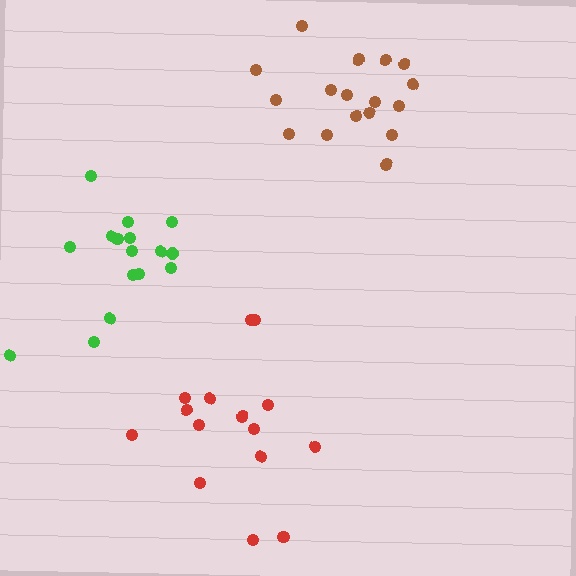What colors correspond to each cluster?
The clusters are colored: green, red, brown.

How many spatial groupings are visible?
There are 3 spatial groupings.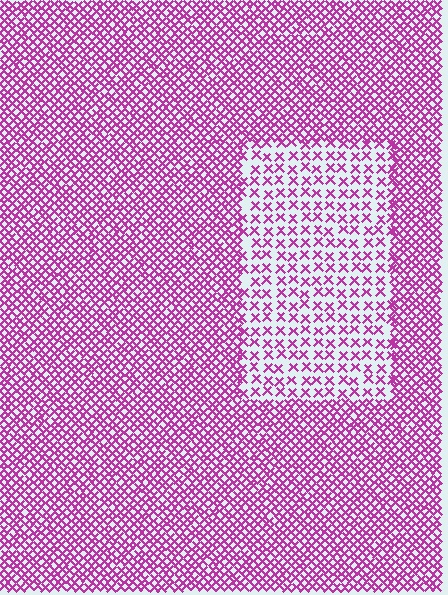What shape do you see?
I see a rectangle.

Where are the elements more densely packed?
The elements are more densely packed outside the rectangle boundary.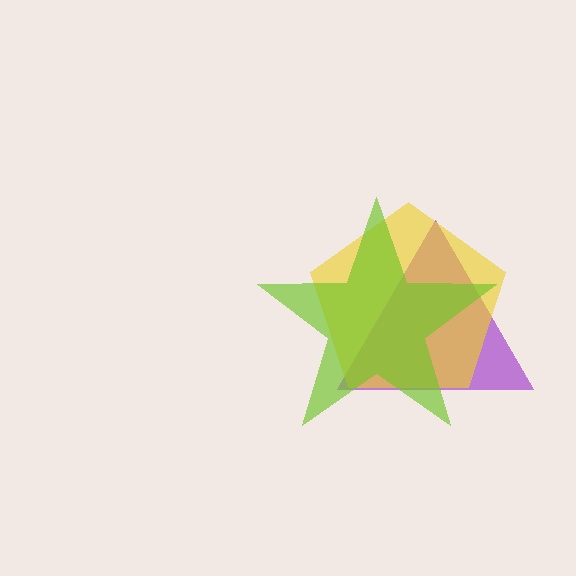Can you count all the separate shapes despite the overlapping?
Yes, there are 3 separate shapes.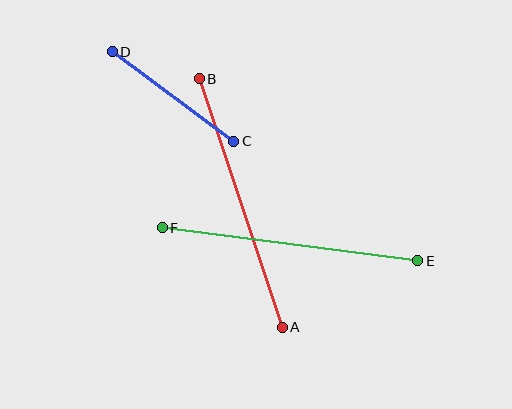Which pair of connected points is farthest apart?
Points A and B are farthest apart.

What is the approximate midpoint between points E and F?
The midpoint is at approximately (290, 244) pixels.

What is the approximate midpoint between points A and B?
The midpoint is at approximately (241, 203) pixels.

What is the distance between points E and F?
The distance is approximately 258 pixels.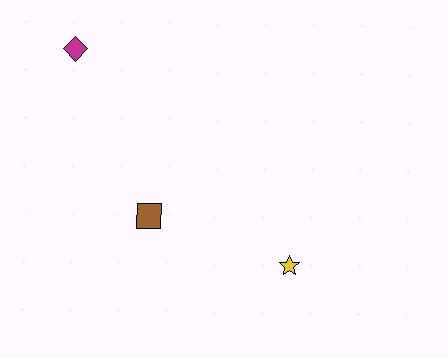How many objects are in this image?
There are 3 objects.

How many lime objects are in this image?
There are no lime objects.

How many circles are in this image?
There are no circles.